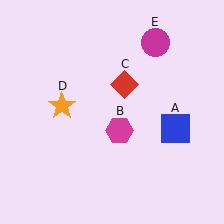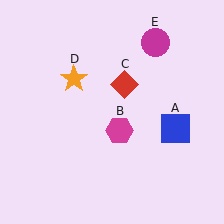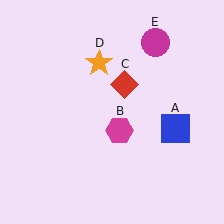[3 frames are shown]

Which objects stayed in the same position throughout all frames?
Blue square (object A) and magenta hexagon (object B) and red diamond (object C) and magenta circle (object E) remained stationary.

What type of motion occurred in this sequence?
The orange star (object D) rotated clockwise around the center of the scene.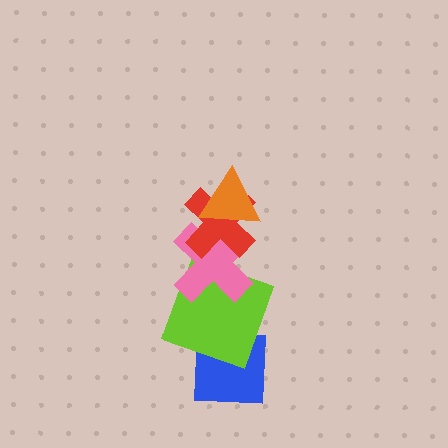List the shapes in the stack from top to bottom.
From top to bottom: the orange triangle, the red cross, the pink cross, the lime square, the blue square.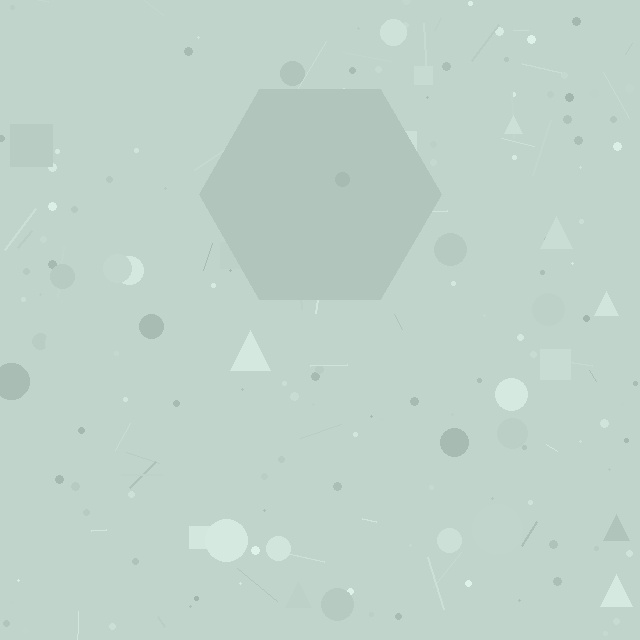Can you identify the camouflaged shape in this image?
The camouflaged shape is a hexagon.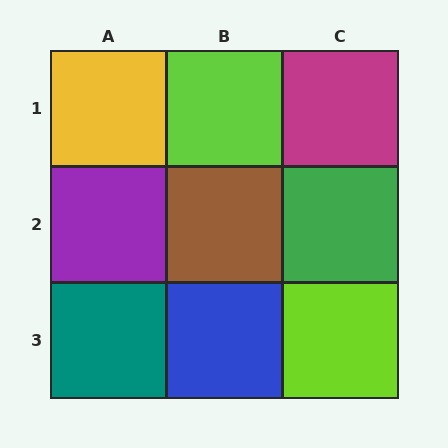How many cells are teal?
1 cell is teal.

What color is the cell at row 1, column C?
Magenta.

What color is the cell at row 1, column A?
Yellow.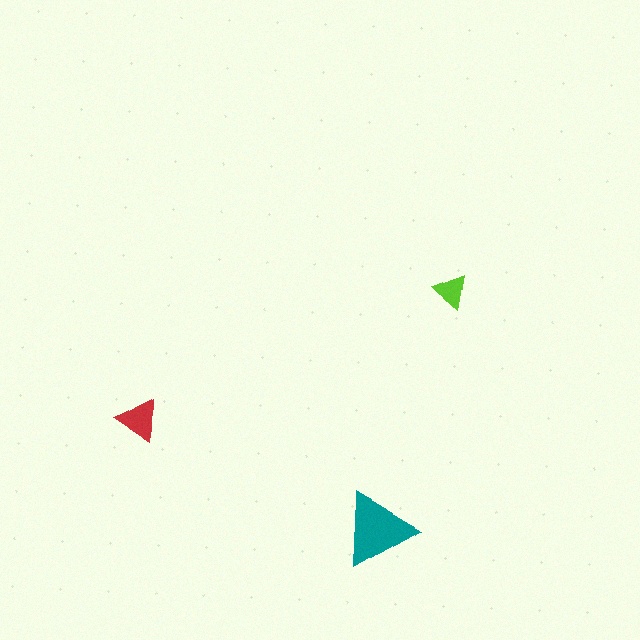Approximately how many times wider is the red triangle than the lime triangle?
About 1.5 times wider.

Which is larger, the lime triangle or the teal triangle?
The teal one.